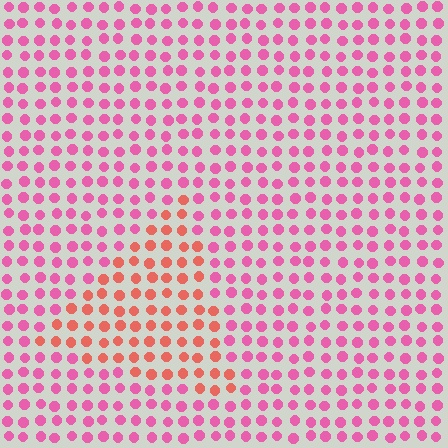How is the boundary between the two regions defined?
The boundary is defined purely by a slight shift in hue (about 38 degrees). Spacing, size, and orientation are identical on both sides.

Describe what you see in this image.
The image is filled with small pink elements in a uniform arrangement. A triangle-shaped region is visible where the elements are tinted to a slightly different hue, forming a subtle color boundary.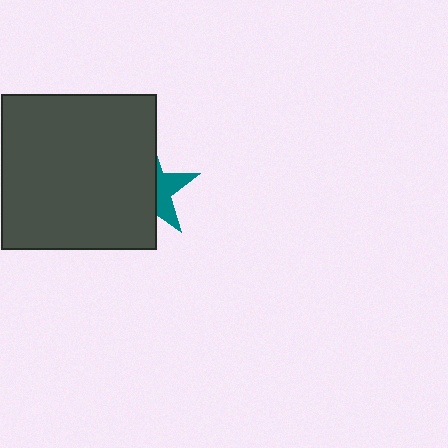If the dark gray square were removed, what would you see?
You would see the complete teal star.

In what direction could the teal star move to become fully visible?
The teal star could move right. That would shift it out from behind the dark gray square entirely.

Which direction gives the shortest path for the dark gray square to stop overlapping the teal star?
Moving left gives the shortest separation.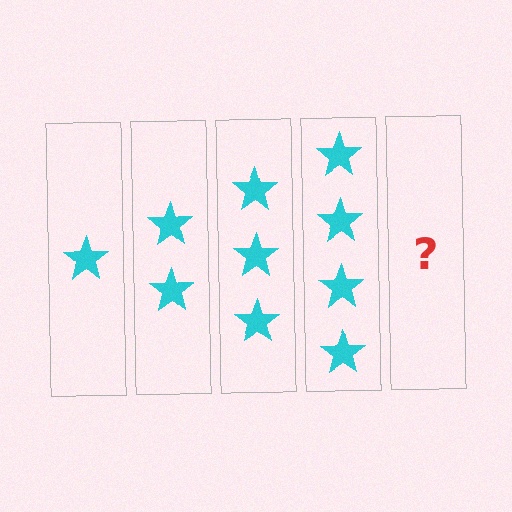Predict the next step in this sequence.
The next step is 5 stars.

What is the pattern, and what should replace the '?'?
The pattern is that each step adds one more star. The '?' should be 5 stars.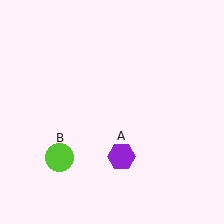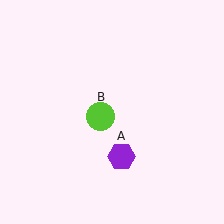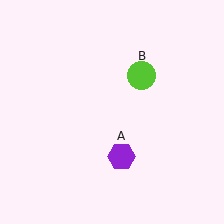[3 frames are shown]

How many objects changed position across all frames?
1 object changed position: lime circle (object B).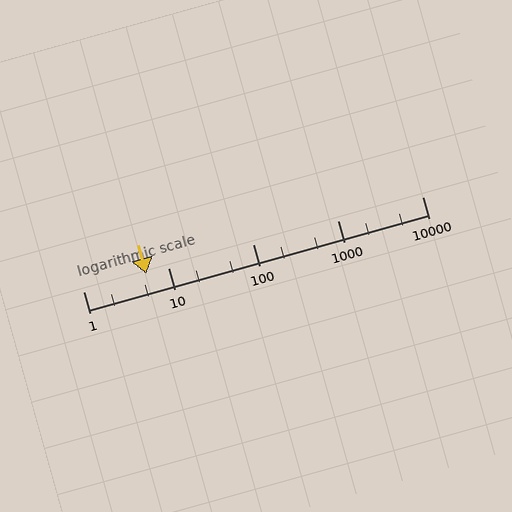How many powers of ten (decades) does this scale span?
The scale spans 4 decades, from 1 to 10000.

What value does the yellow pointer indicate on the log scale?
The pointer indicates approximately 5.6.